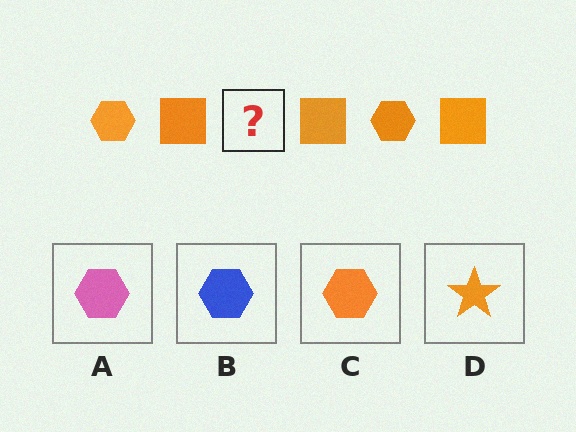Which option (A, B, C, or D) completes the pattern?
C.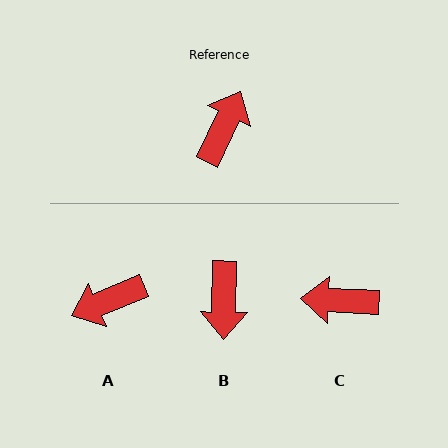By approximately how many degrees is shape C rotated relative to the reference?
Approximately 113 degrees counter-clockwise.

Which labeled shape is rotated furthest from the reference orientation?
B, about 156 degrees away.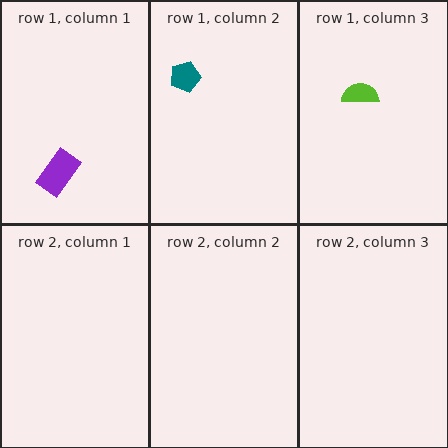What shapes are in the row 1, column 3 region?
The lime semicircle.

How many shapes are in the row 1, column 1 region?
1.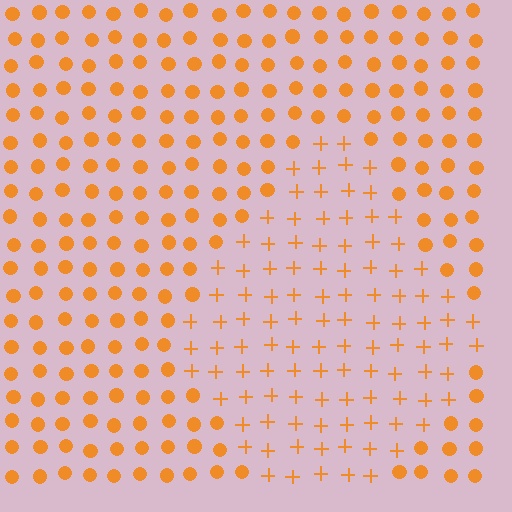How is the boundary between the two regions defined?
The boundary is defined by a change in element shape: plus signs inside vs. circles outside. All elements share the same color and spacing.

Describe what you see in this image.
The image is filled with small orange elements arranged in a uniform grid. A diamond-shaped region contains plus signs, while the surrounding area contains circles. The boundary is defined purely by the change in element shape.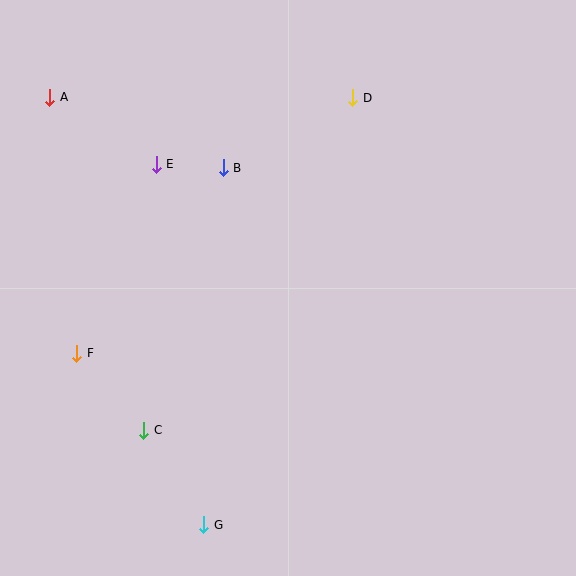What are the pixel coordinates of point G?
Point G is at (204, 525).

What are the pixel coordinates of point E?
Point E is at (156, 164).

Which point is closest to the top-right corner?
Point D is closest to the top-right corner.